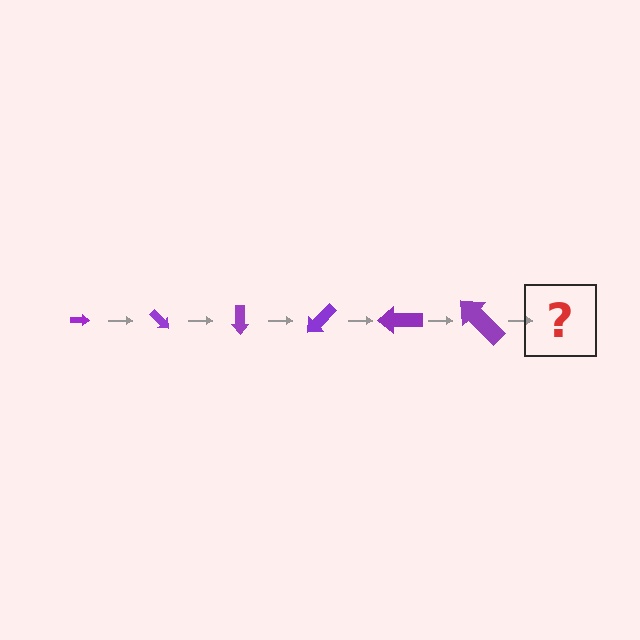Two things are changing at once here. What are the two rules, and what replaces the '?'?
The two rules are that the arrow grows larger each step and it rotates 45 degrees each step. The '?' should be an arrow, larger than the previous one and rotated 270 degrees from the start.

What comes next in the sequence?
The next element should be an arrow, larger than the previous one and rotated 270 degrees from the start.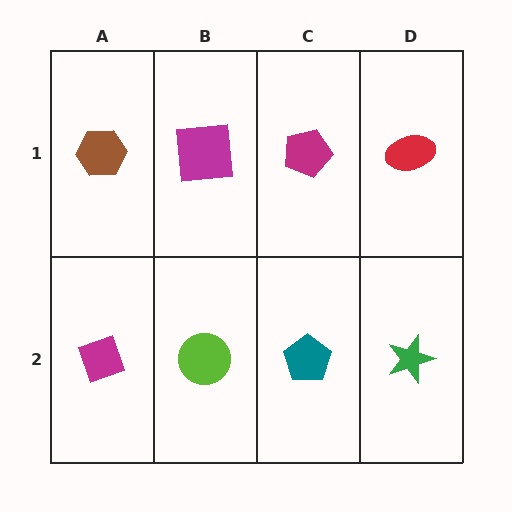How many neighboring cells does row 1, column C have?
3.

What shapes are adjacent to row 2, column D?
A red ellipse (row 1, column D), a teal pentagon (row 2, column C).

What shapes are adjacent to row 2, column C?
A magenta pentagon (row 1, column C), a lime circle (row 2, column B), a green star (row 2, column D).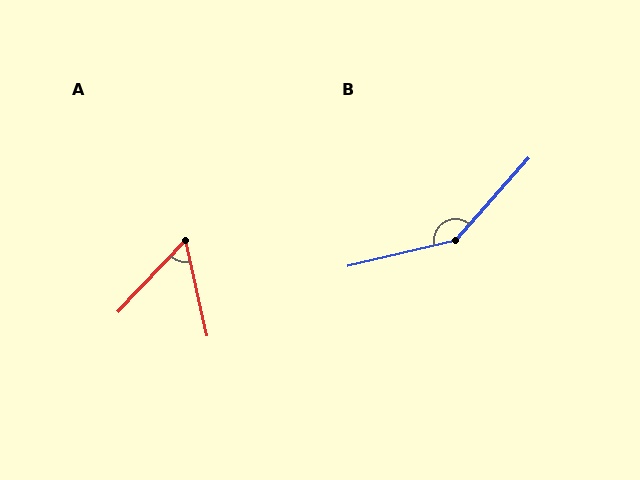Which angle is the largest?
B, at approximately 145 degrees.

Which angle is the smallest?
A, at approximately 56 degrees.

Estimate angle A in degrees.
Approximately 56 degrees.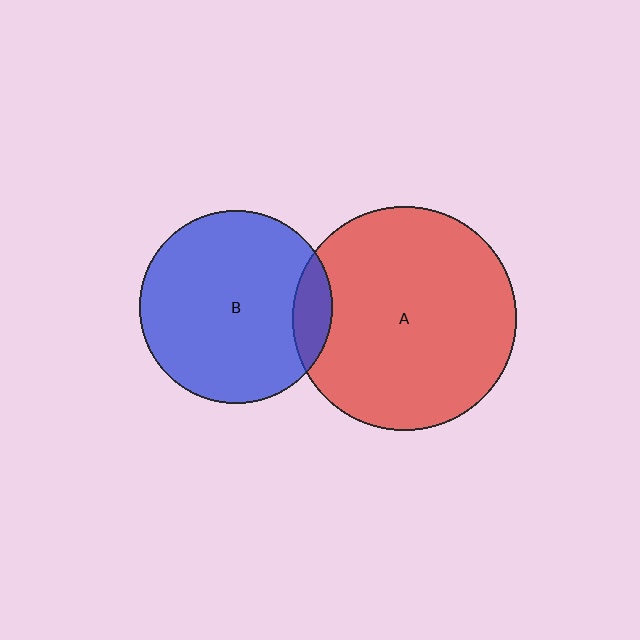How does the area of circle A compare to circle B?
Approximately 1.4 times.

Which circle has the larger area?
Circle A (red).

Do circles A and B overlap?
Yes.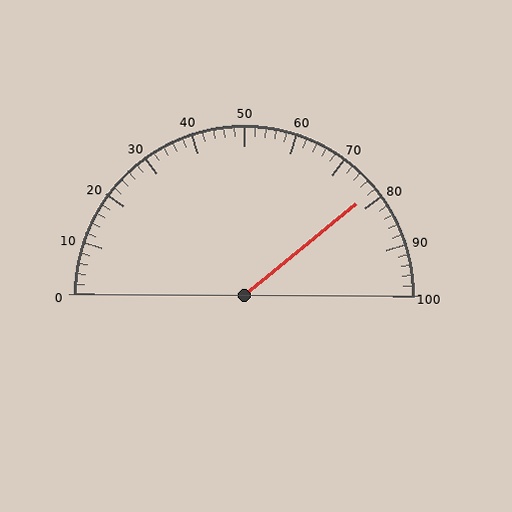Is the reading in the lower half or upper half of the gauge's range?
The reading is in the upper half of the range (0 to 100).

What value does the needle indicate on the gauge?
The needle indicates approximately 78.